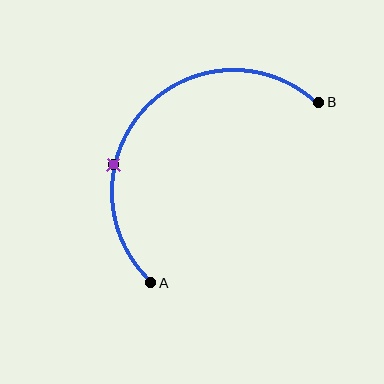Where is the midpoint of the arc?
The arc midpoint is the point on the curve farthest from the straight line joining A and B. It sits above and to the left of that line.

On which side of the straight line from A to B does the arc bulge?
The arc bulges above and to the left of the straight line connecting A and B.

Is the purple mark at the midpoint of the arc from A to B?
No. The purple mark lies on the arc but is closer to endpoint A. The arc midpoint would be at the point on the curve equidistant along the arc from both A and B.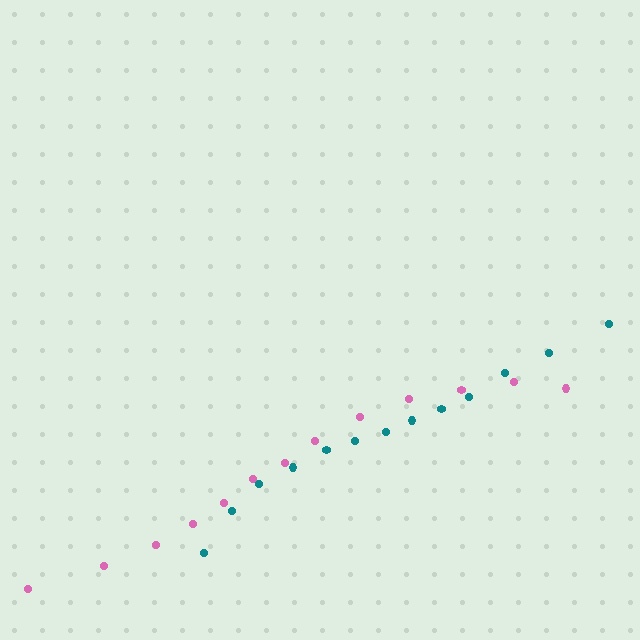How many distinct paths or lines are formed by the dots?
There are 2 distinct paths.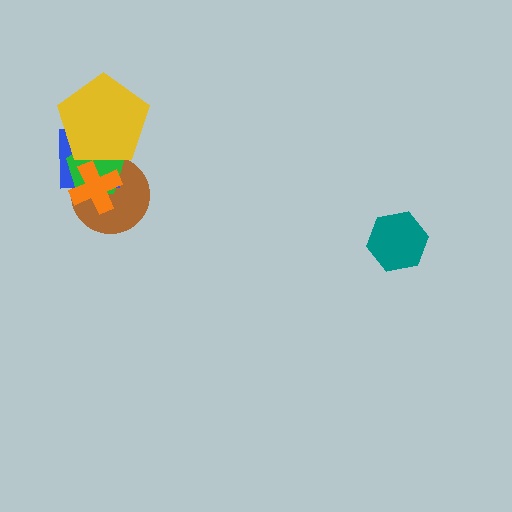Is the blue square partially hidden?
Yes, it is partially covered by another shape.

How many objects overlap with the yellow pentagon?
3 objects overlap with the yellow pentagon.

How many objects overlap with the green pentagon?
4 objects overlap with the green pentagon.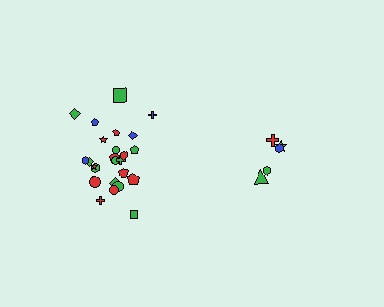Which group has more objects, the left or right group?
The left group.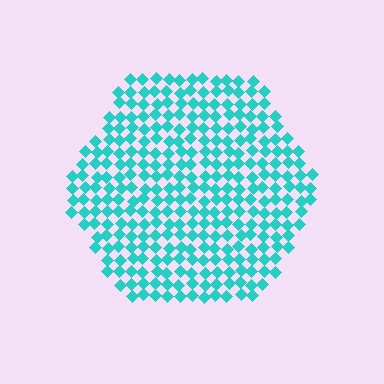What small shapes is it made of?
It is made of small diamonds.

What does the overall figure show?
The overall figure shows a hexagon.